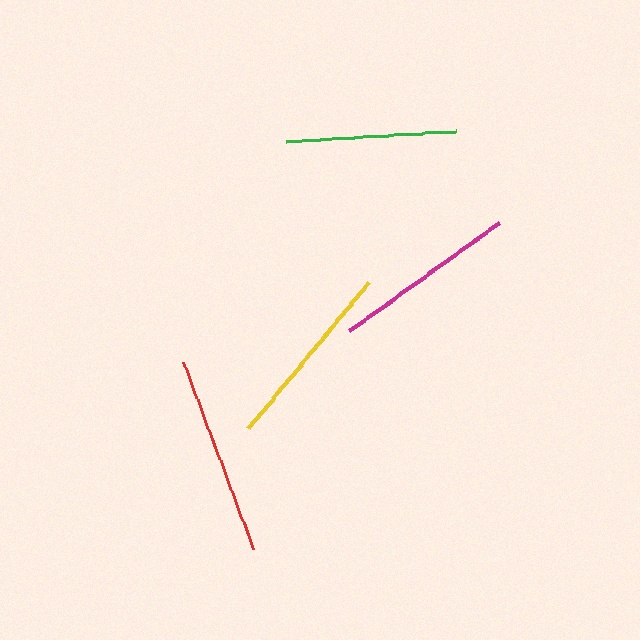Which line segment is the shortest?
The green line is the shortest at approximately 170 pixels.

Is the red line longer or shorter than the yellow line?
The red line is longer than the yellow line.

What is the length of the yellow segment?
The yellow segment is approximately 189 pixels long.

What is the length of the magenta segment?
The magenta segment is approximately 184 pixels long.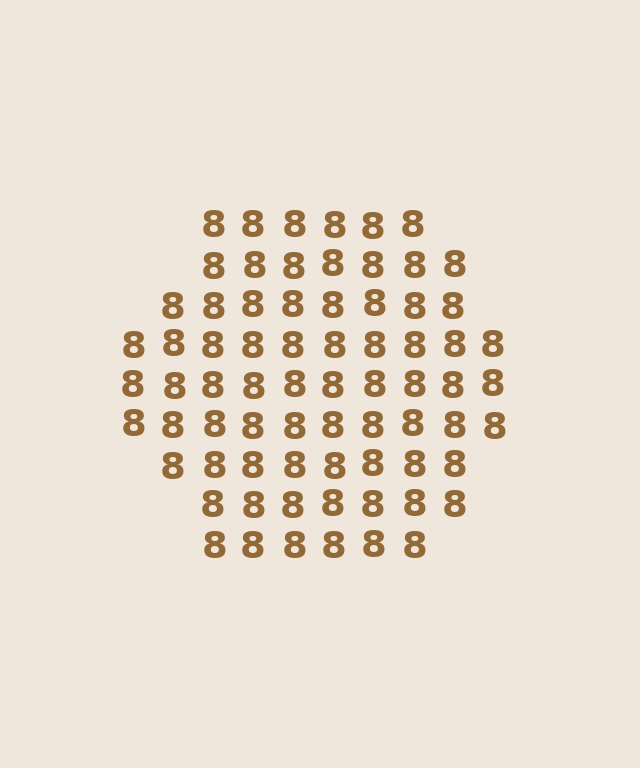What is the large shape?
The large shape is a hexagon.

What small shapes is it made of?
It is made of small digit 8's.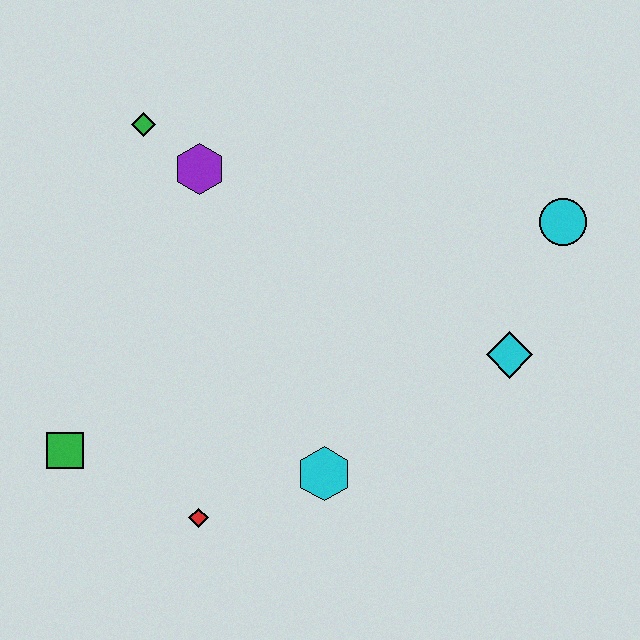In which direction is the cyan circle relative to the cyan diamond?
The cyan circle is above the cyan diamond.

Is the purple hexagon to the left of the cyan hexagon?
Yes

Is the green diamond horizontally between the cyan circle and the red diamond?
No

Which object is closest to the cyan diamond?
The cyan circle is closest to the cyan diamond.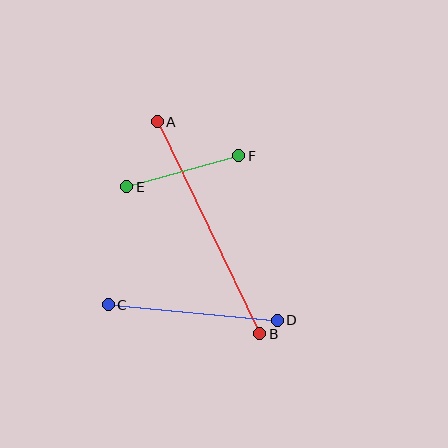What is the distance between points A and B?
The distance is approximately 236 pixels.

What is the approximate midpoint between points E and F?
The midpoint is at approximately (183, 171) pixels.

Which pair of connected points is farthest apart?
Points A and B are farthest apart.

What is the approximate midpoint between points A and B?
The midpoint is at approximately (209, 228) pixels.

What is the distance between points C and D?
The distance is approximately 169 pixels.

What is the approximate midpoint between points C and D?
The midpoint is at approximately (193, 313) pixels.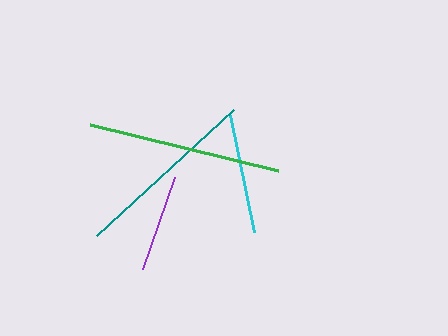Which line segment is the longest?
The green line is the longest at approximately 193 pixels.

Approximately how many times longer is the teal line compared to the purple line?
The teal line is approximately 1.9 times the length of the purple line.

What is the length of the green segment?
The green segment is approximately 193 pixels long.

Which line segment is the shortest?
The purple line is the shortest at approximately 98 pixels.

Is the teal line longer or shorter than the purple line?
The teal line is longer than the purple line.